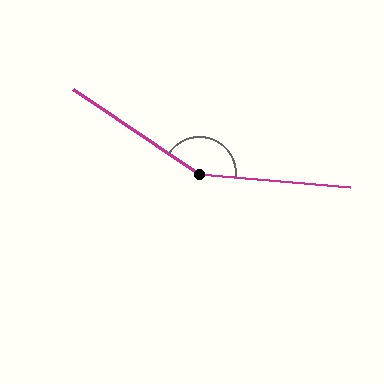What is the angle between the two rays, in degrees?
Approximately 151 degrees.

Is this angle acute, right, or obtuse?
It is obtuse.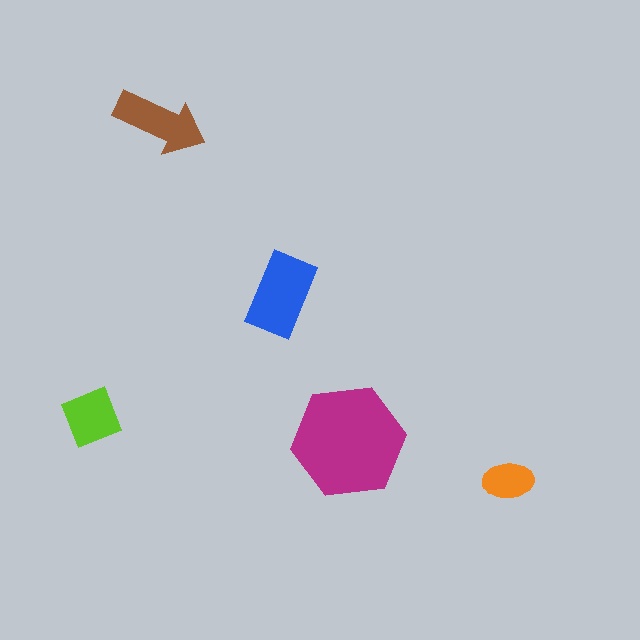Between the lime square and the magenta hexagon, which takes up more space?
The magenta hexagon.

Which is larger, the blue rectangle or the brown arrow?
The blue rectangle.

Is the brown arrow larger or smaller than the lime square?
Larger.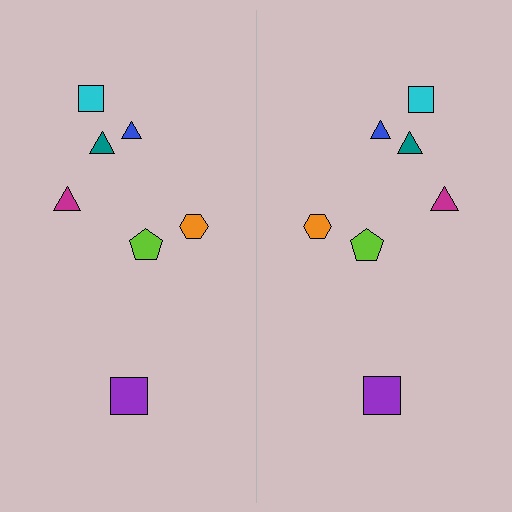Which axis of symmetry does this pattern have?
The pattern has a vertical axis of symmetry running through the center of the image.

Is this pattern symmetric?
Yes, this pattern has bilateral (reflection) symmetry.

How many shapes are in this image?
There are 14 shapes in this image.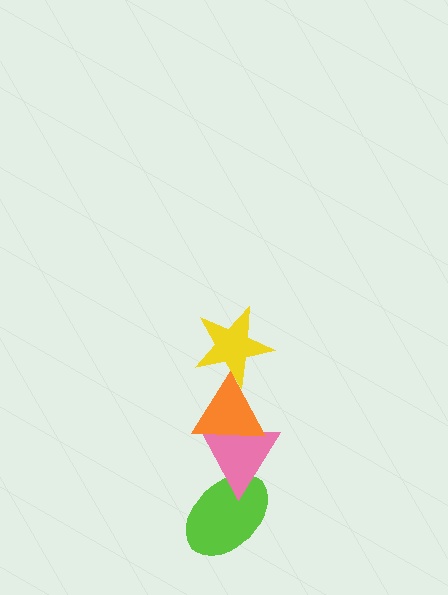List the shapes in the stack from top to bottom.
From top to bottom: the yellow star, the orange triangle, the pink triangle, the lime ellipse.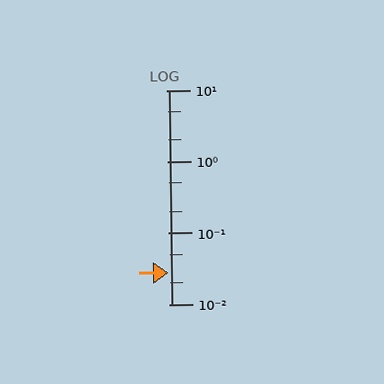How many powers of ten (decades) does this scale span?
The scale spans 3 decades, from 0.01 to 10.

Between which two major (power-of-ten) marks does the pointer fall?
The pointer is between 0.01 and 0.1.